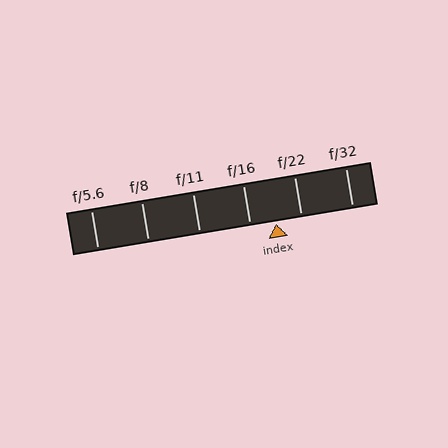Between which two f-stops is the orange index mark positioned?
The index mark is between f/16 and f/22.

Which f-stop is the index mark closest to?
The index mark is closest to f/22.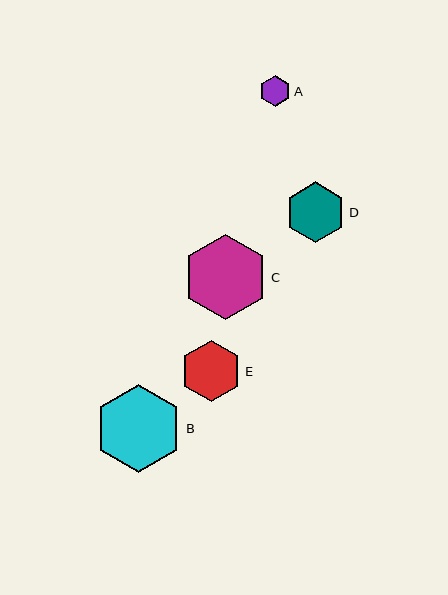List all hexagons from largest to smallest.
From largest to smallest: B, C, E, D, A.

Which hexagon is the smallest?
Hexagon A is the smallest with a size of approximately 31 pixels.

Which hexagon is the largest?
Hexagon B is the largest with a size of approximately 88 pixels.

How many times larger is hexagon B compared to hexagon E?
Hexagon B is approximately 1.4 times the size of hexagon E.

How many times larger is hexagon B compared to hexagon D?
Hexagon B is approximately 1.5 times the size of hexagon D.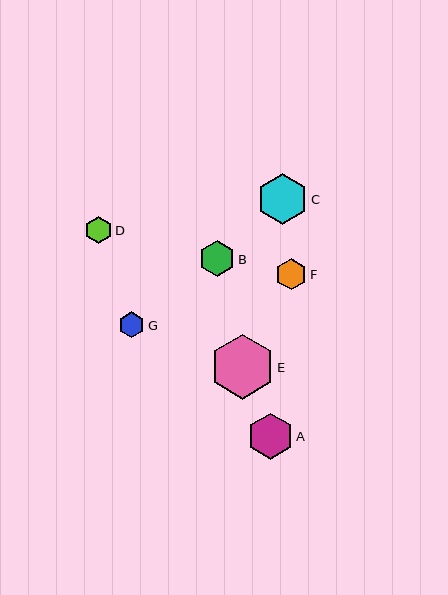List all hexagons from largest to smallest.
From largest to smallest: E, C, A, B, F, D, G.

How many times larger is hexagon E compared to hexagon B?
Hexagon E is approximately 1.8 times the size of hexagon B.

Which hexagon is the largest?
Hexagon E is the largest with a size of approximately 65 pixels.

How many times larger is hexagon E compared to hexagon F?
Hexagon E is approximately 2.1 times the size of hexagon F.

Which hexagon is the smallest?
Hexagon G is the smallest with a size of approximately 26 pixels.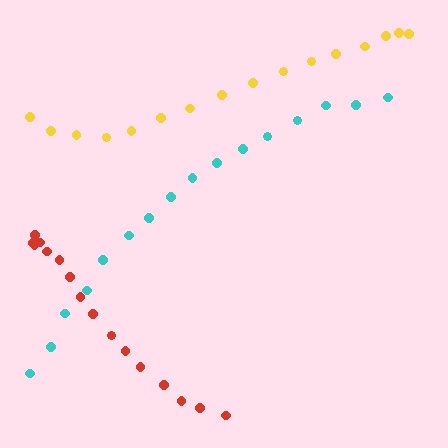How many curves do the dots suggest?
There are 3 distinct paths.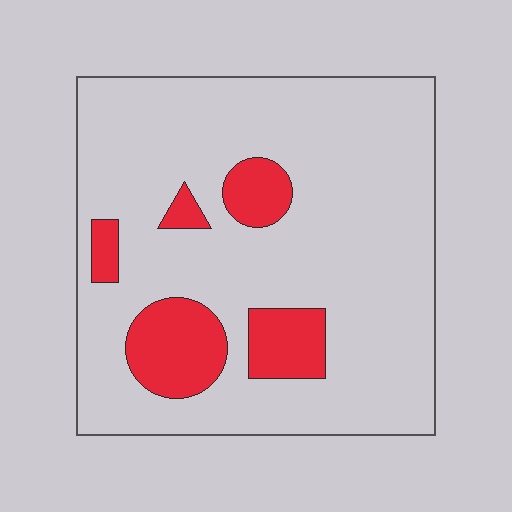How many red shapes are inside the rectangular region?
5.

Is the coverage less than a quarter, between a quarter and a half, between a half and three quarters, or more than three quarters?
Less than a quarter.